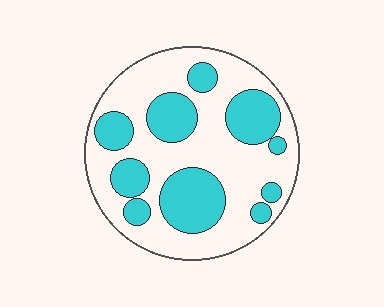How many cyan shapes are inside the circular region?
10.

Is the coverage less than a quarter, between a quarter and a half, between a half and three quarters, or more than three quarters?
Between a quarter and a half.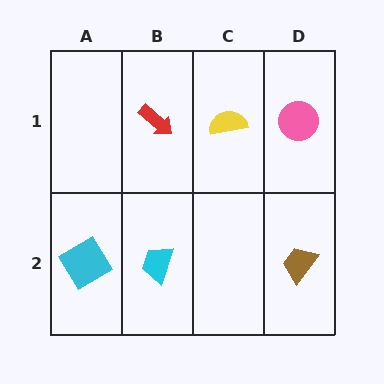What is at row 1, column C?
A yellow semicircle.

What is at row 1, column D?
A pink circle.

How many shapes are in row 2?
3 shapes.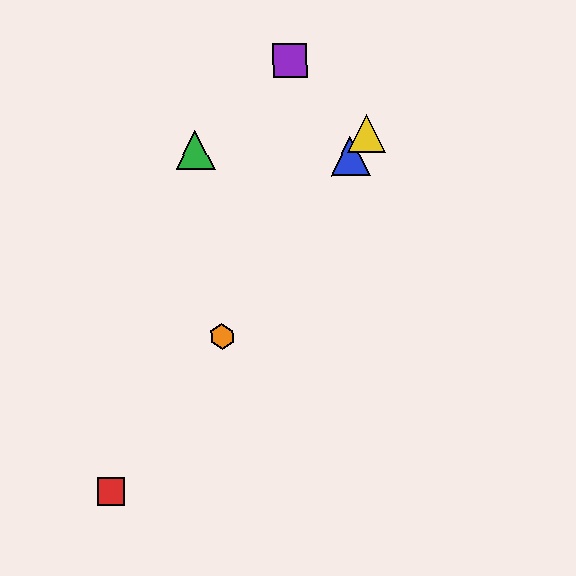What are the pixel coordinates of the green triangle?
The green triangle is at (195, 150).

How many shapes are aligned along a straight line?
4 shapes (the red square, the blue triangle, the yellow triangle, the orange hexagon) are aligned along a straight line.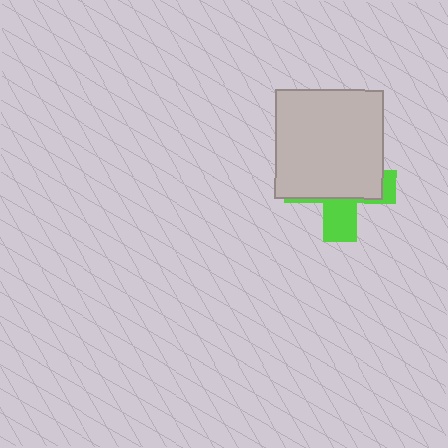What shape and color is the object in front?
The object in front is a light gray square.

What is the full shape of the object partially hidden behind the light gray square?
The partially hidden object is a lime cross.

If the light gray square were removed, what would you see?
You would see the complete lime cross.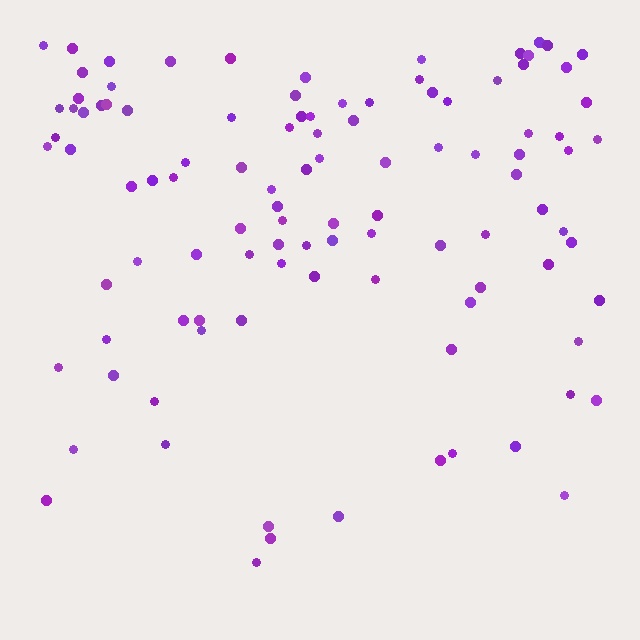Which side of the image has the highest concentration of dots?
The top.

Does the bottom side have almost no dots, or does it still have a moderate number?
Still a moderate number, just noticeably fewer than the top.